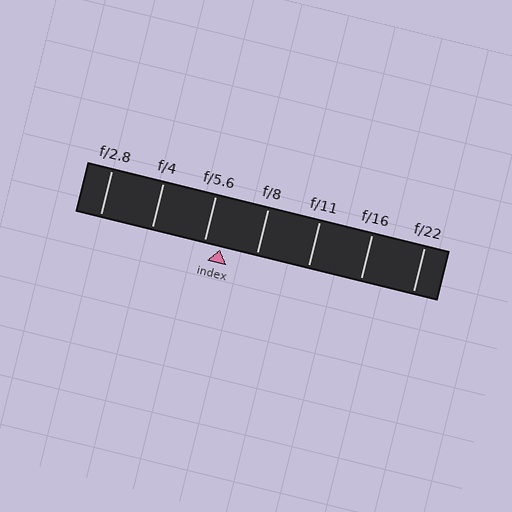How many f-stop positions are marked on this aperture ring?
There are 7 f-stop positions marked.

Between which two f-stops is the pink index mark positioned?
The index mark is between f/5.6 and f/8.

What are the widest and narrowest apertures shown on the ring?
The widest aperture shown is f/2.8 and the narrowest is f/22.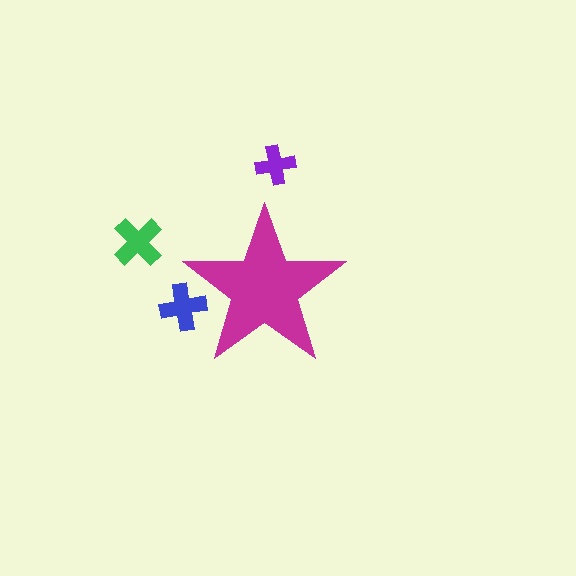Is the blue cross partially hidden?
Yes, the blue cross is partially hidden behind the magenta star.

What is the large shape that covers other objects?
A magenta star.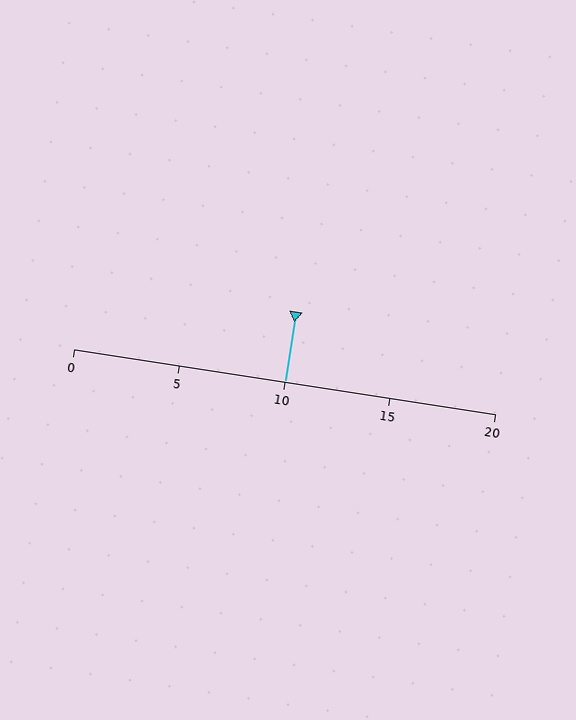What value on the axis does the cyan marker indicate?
The marker indicates approximately 10.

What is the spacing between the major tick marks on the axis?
The major ticks are spaced 5 apart.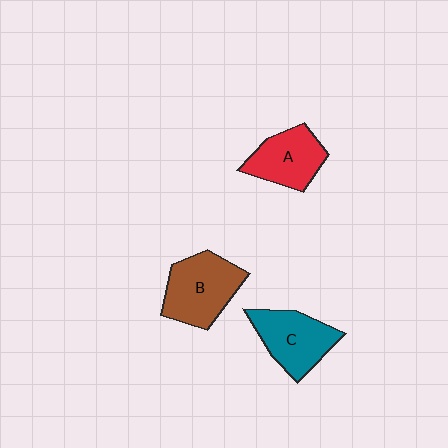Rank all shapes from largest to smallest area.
From largest to smallest: B (brown), C (teal), A (red).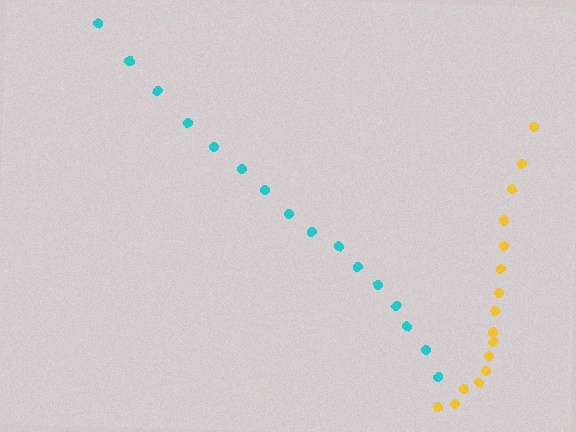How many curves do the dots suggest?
There are 2 distinct paths.